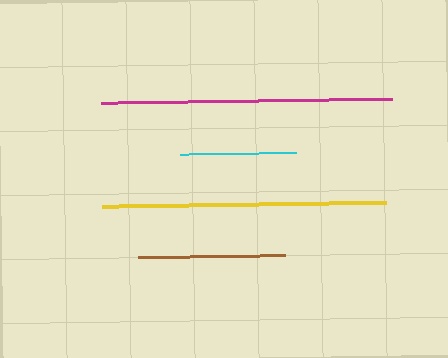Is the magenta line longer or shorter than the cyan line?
The magenta line is longer than the cyan line.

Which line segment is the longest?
The magenta line is the longest at approximately 291 pixels.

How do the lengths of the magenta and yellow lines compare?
The magenta and yellow lines are approximately the same length.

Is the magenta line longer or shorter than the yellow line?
The magenta line is longer than the yellow line.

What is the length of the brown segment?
The brown segment is approximately 147 pixels long.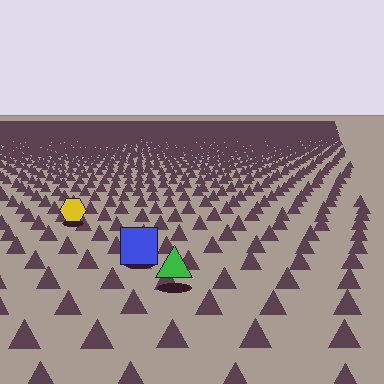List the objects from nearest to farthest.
From nearest to farthest: the green triangle, the blue square, the yellow hexagon.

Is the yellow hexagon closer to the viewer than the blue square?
No. The blue square is closer — you can tell from the texture gradient: the ground texture is coarser near it.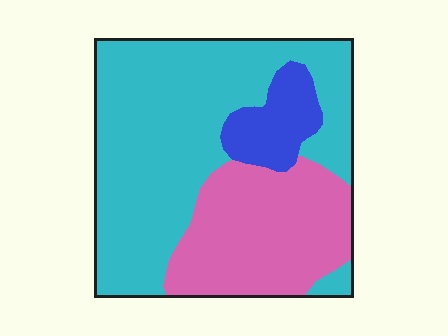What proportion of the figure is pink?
Pink covers 31% of the figure.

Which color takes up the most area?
Cyan, at roughly 60%.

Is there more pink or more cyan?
Cyan.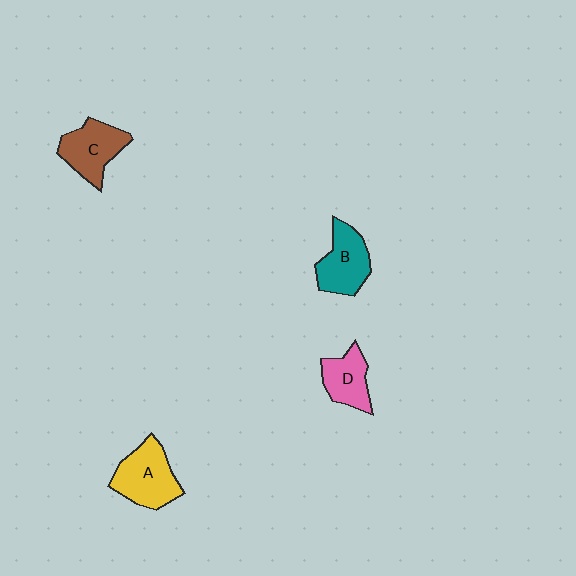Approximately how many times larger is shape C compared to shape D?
Approximately 1.3 times.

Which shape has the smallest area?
Shape D (pink).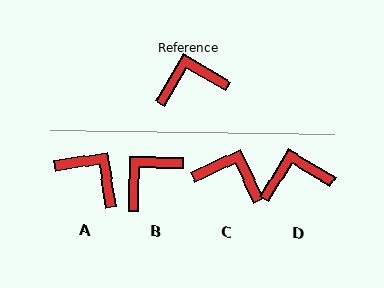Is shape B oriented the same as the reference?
No, it is off by about 31 degrees.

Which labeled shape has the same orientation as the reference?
D.